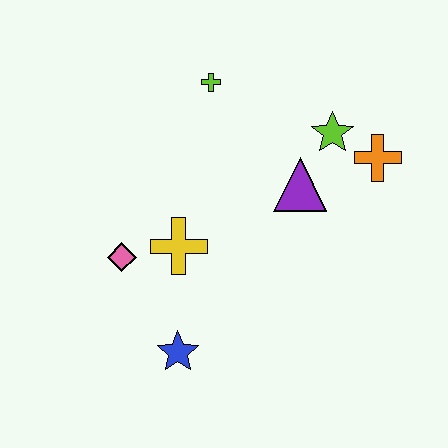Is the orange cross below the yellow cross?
No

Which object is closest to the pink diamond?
The yellow cross is closest to the pink diamond.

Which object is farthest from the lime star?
The blue star is farthest from the lime star.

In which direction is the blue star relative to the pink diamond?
The blue star is below the pink diamond.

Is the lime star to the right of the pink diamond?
Yes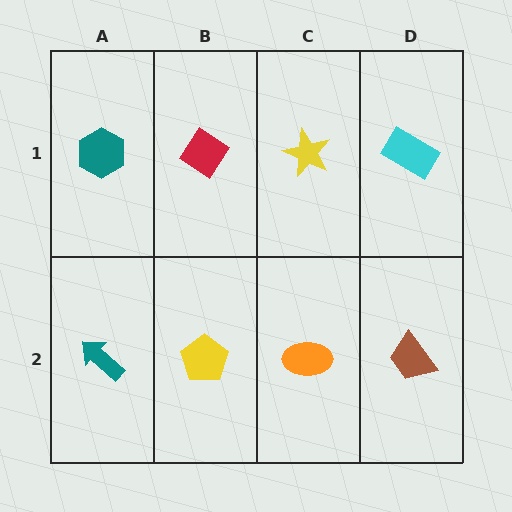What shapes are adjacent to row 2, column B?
A red diamond (row 1, column B), a teal arrow (row 2, column A), an orange ellipse (row 2, column C).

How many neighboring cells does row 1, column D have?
2.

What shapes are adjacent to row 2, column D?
A cyan rectangle (row 1, column D), an orange ellipse (row 2, column C).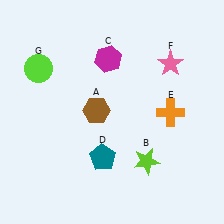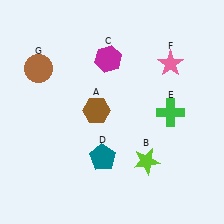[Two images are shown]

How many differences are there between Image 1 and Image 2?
There are 2 differences between the two images.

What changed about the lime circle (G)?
In Image 1, G is lime. In Image 2, it changed to brown.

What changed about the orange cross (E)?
In Image 1, E is orange. In Image 2, it changed to green.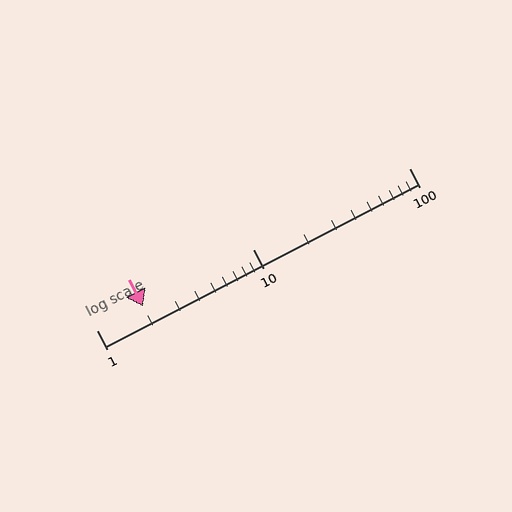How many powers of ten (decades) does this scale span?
The scale spans 2 decades, from 1 to 100.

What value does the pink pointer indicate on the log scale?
The pointer indicates approximately 2.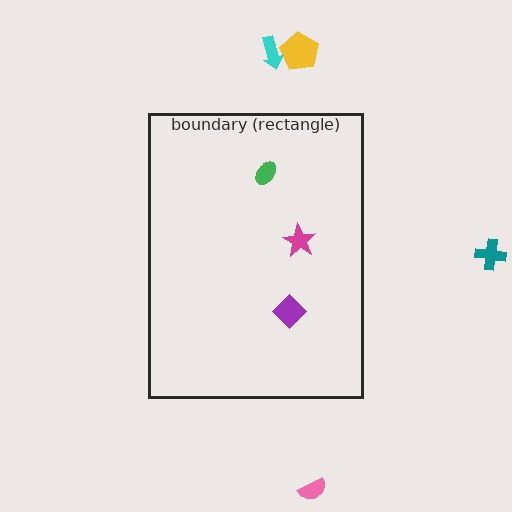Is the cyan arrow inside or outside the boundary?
Outside.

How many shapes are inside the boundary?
3 inside, 4 outside.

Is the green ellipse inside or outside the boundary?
Inside.